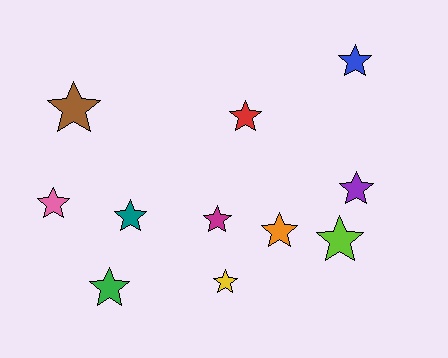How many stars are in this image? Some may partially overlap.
There are 11 stars.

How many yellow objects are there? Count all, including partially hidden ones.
There is 1 yellow object.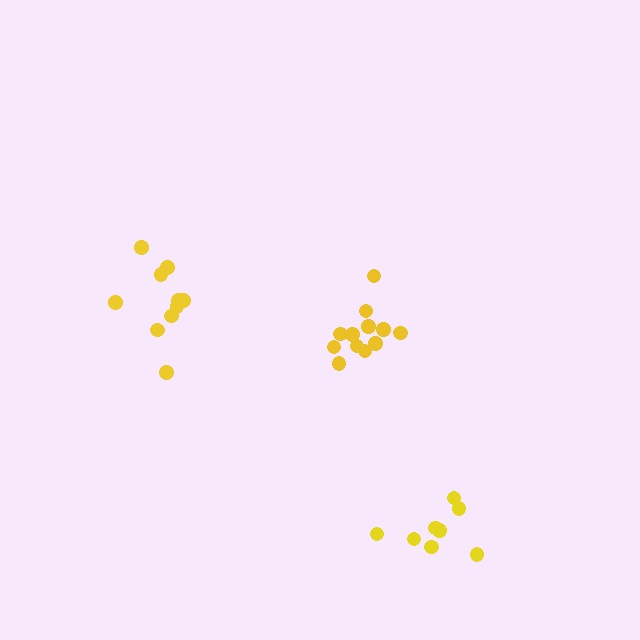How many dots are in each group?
Group 1: 12 dots, Group 2: 10 dots, Group 3: 8 dots (30 total).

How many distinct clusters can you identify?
There are 3 distinct clusters.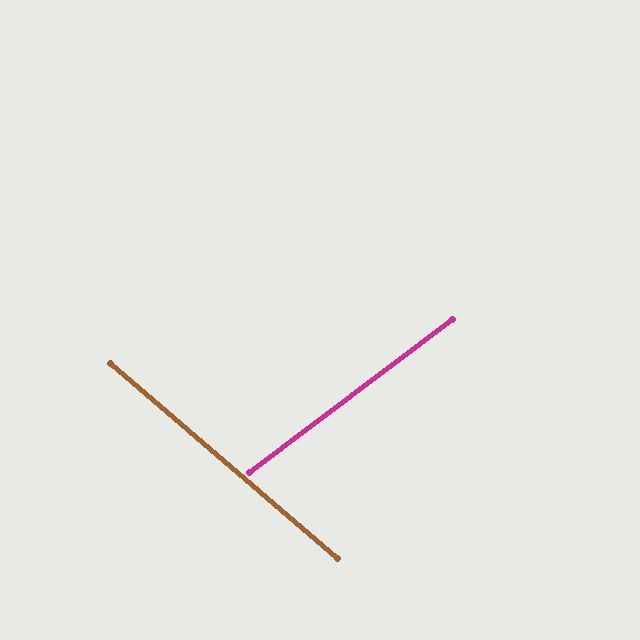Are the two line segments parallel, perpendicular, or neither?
Neither parallel nor perpendicular — they differ by about 78°.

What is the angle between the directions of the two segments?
Approximately 78 degrees.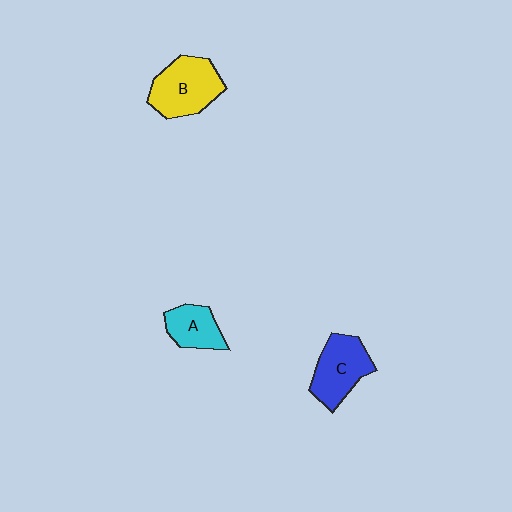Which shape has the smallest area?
Shape A (cyan).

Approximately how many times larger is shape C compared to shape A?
Approximately 1.5 times.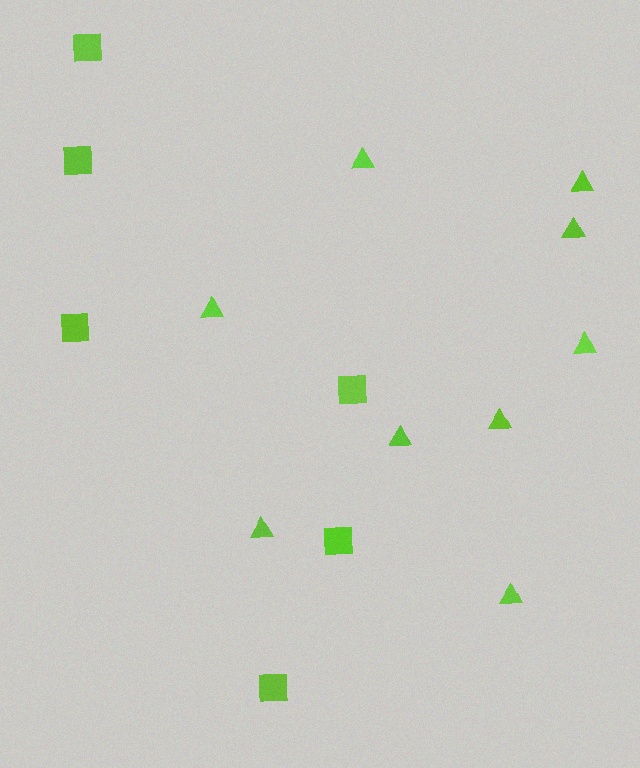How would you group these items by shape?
There are 2 groups: one group of triangles (9) and one group of squares (6).